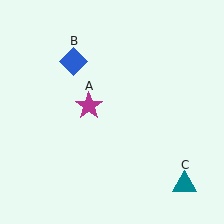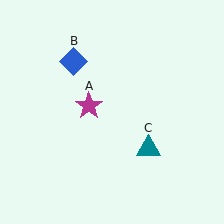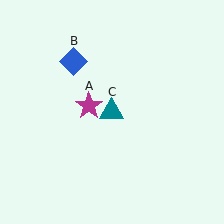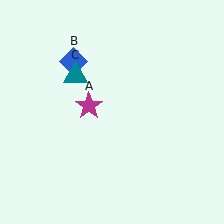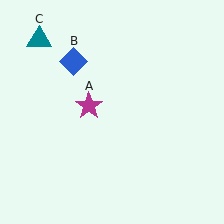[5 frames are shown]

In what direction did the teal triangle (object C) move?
The teal triangle (object C) moved up and to the left.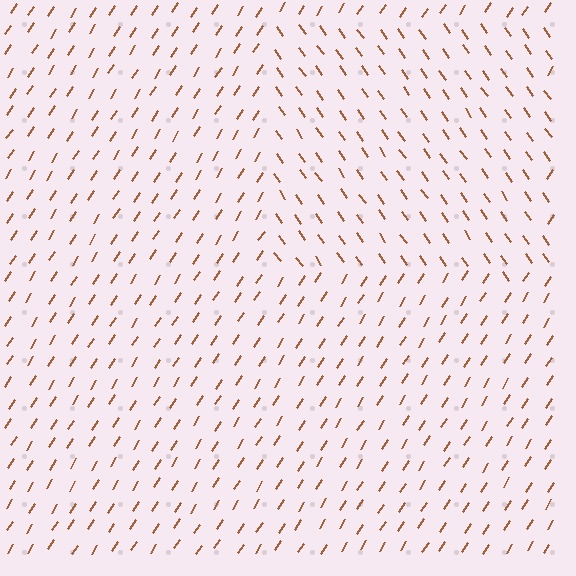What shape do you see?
I see a rectangle.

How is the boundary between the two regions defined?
The boundary is defined purely by a change in line orientation (approximately 68 degrees difference). All lines are the same color and thickness.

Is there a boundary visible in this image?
Yes, there is a texture boundary formed by a change in line orientation.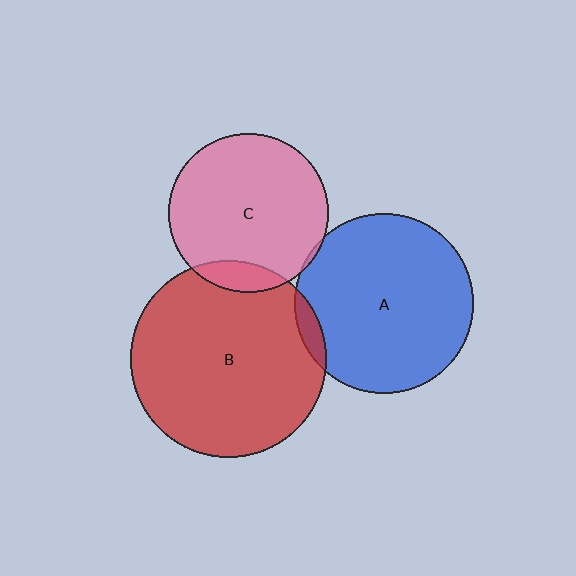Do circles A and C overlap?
Yes.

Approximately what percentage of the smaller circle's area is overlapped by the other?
Approximately 5%.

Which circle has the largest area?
Circle B (red).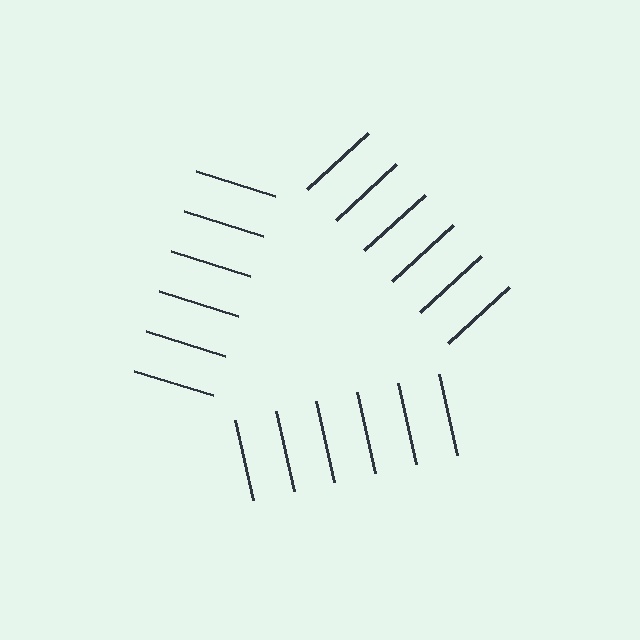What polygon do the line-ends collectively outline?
An illusory triangle — the line segments terminate on its edges but no continuous stroke is drawn.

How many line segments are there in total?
18 — 6 along each of the 3 edges.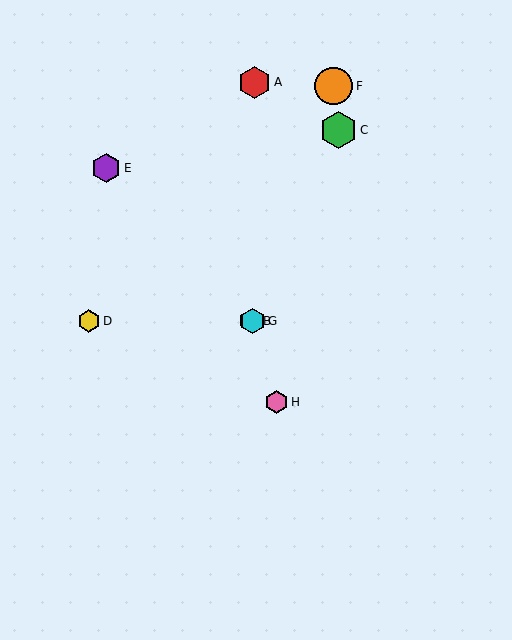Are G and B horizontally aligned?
Yes, both are at y≈321.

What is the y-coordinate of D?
Object D is at y≈321.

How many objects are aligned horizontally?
3 objects (B, D, G) are aligned horizontally.